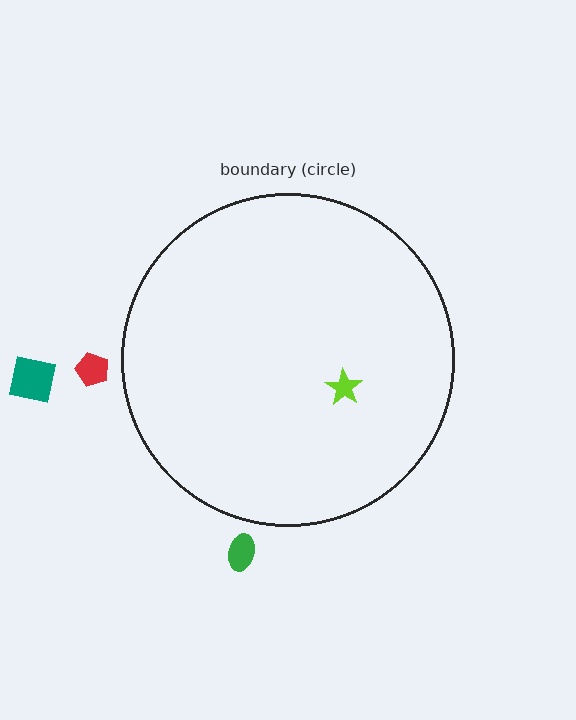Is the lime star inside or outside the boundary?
Inside.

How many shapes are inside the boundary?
1 inside, 3 outside.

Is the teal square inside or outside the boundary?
Outside.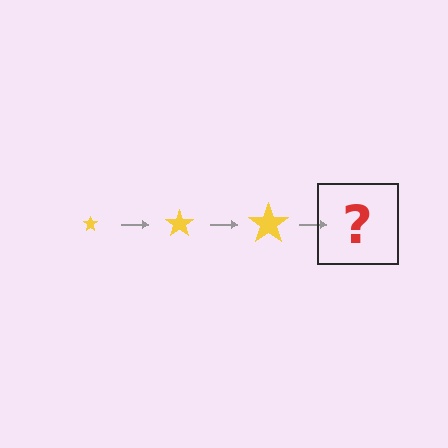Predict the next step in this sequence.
The next step is a yellow star, larger than the previous one.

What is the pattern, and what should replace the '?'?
The pattern is that the star gets progressively larger each step. The '?' should be a yellow star, larger than the previous one.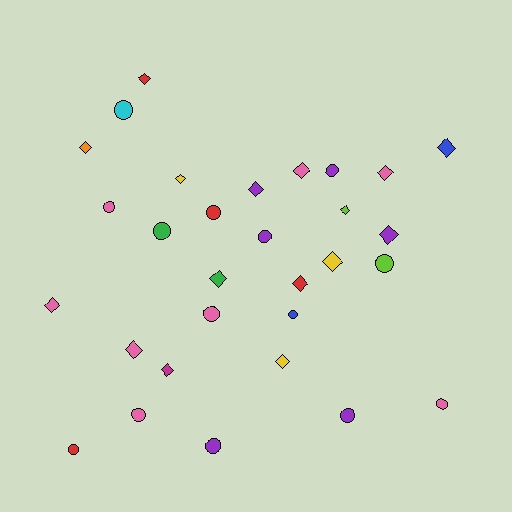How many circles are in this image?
There are 14 circles.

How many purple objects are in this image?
There are 6 purple objects.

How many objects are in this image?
There are 30 objects.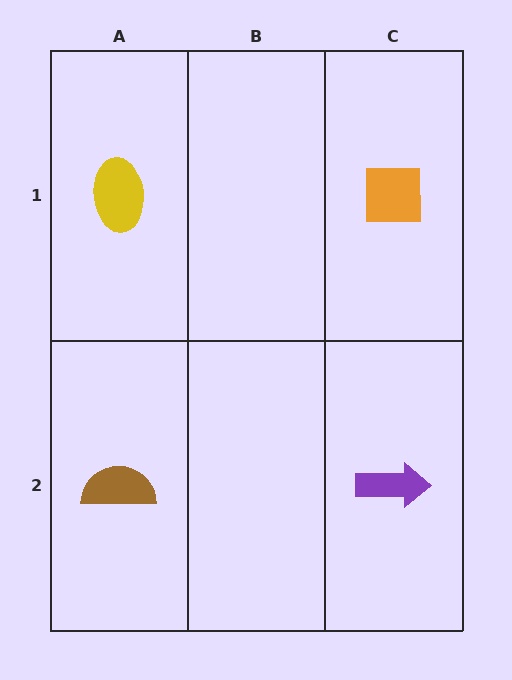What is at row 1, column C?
An orange square.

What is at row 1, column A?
A yellow ellipse.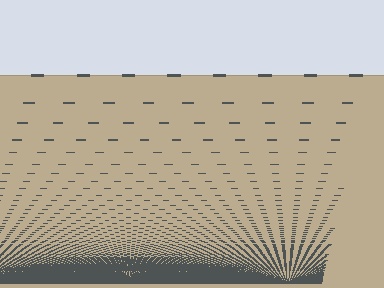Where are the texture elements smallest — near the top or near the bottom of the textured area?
Near the bottom.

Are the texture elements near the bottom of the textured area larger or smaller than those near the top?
Smaller. The gradient is inverted — elements near the bottom are smaller and denser.